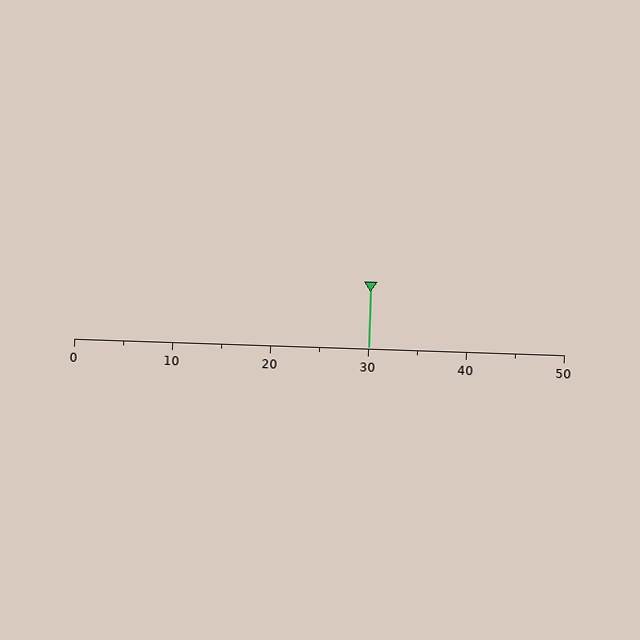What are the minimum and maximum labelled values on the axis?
The axis runs from 0 to 50.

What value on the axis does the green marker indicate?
The marker indicates approximately 30.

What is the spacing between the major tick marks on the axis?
The major ticks are spaced 10 apart.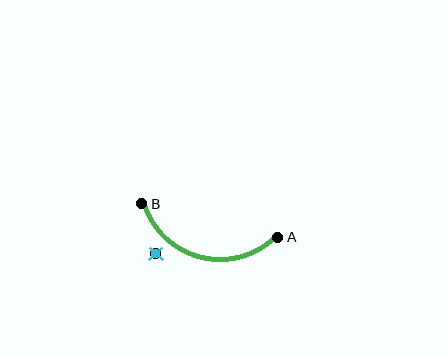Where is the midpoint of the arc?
The arc midpoint is the point on the curve farthest from the straight line joining A and B. It sits below that line.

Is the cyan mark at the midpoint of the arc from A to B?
No — the cyan mark does not lie on the arc at all. It sits slightly outside the curve.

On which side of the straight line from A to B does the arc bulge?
The arc bulges below the straight line connecting A and B.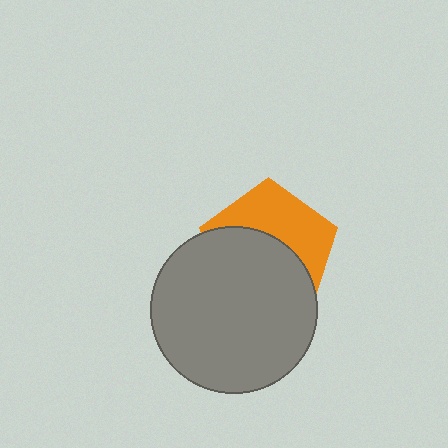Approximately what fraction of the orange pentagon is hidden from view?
Roughly 56% of the orange pentagon is hidden behind the gray circle.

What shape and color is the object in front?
The object in front is a gray circle.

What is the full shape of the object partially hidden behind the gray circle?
The partially hidden object is an orange pentagon.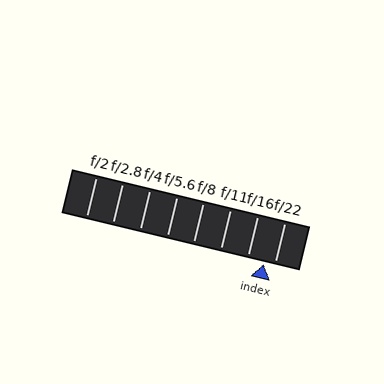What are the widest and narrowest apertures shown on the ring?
The widest aperture shown is f/2 and the narrowest is f/22.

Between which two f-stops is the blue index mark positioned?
The index mark is between f/16 and f/22.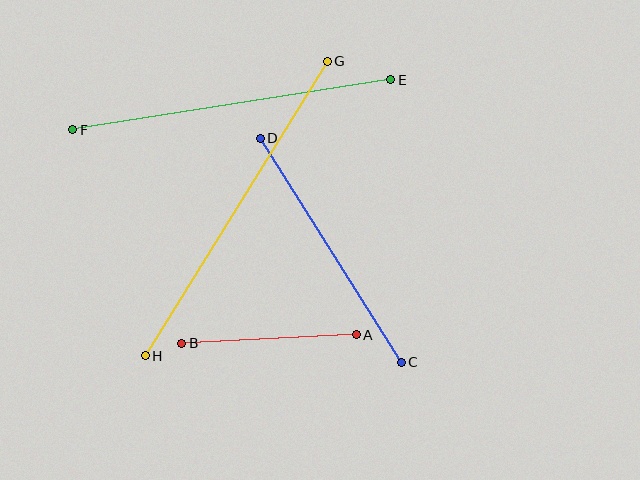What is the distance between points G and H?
The distance is approximately 346 pixels.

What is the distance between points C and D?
The distance is approximately 265 pixels.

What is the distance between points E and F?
The distance is approximately 322 pixels.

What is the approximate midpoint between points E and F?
The midpoint is at approximately (232, 105) pixels.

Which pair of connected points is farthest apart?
Points G and H are farthest apart.